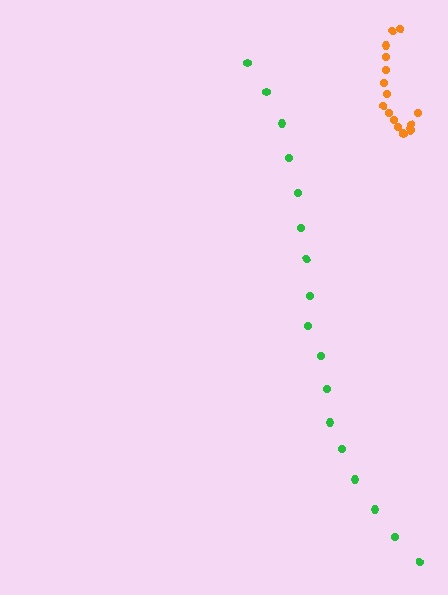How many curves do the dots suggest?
There are 2 distinct paths.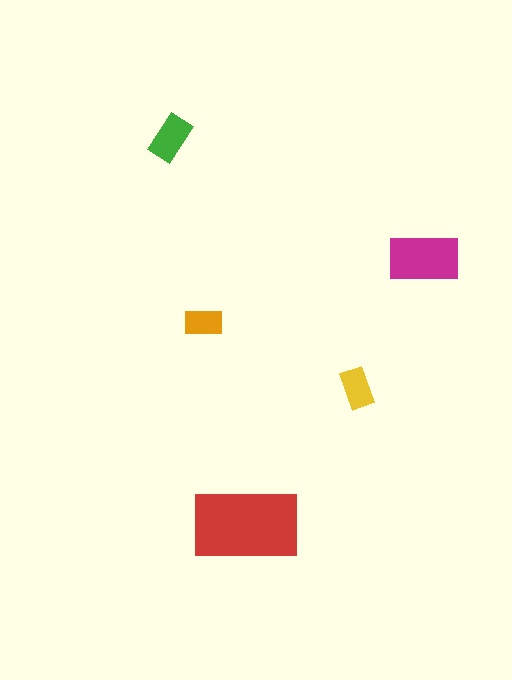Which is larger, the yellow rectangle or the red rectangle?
The red one.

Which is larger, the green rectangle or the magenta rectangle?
The magenta one.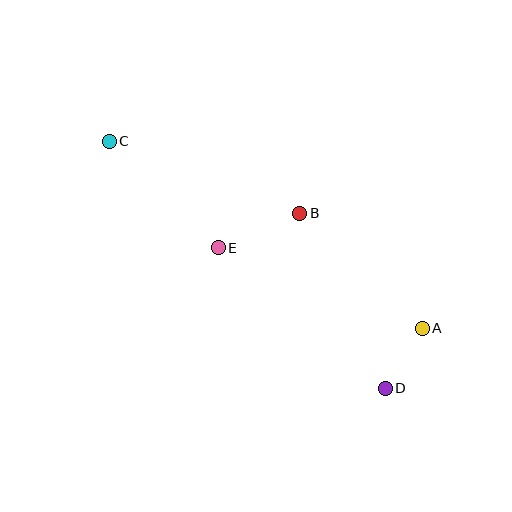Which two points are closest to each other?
Points A and D are closest to each other.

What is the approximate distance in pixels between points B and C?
The distance between B and C is approximately 204 pixels.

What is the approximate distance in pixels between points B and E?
The distance between B and E is approximately 89 pixels.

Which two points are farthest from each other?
Points C and D are farthest from each other.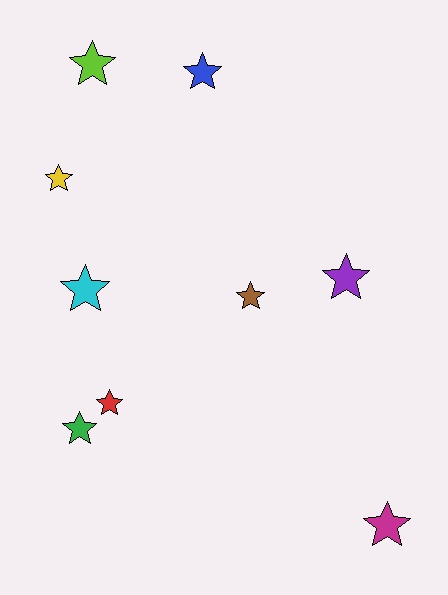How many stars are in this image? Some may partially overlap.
There are 9 stars.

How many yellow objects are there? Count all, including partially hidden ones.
There is 1 yellow object.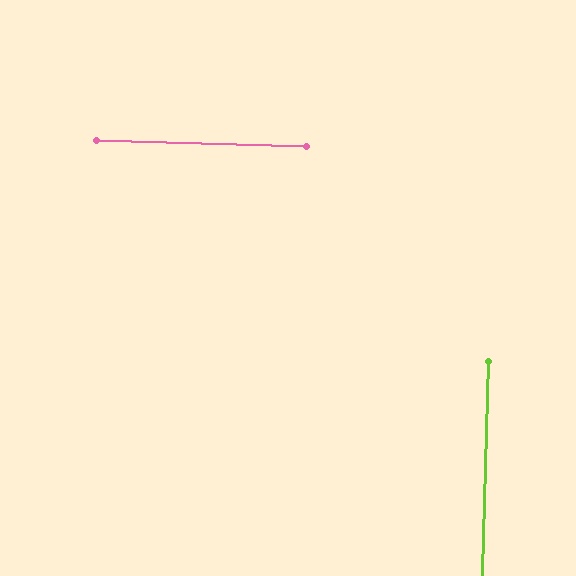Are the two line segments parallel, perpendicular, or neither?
Perpendicular — they meet at approximately 90°.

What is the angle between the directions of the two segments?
Approximately 90 degrees.